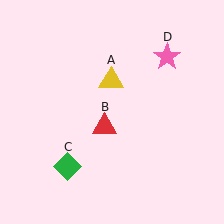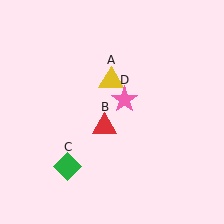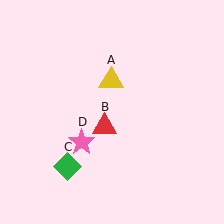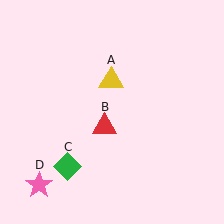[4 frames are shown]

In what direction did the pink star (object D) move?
The pink star (object D) moved down and to the left.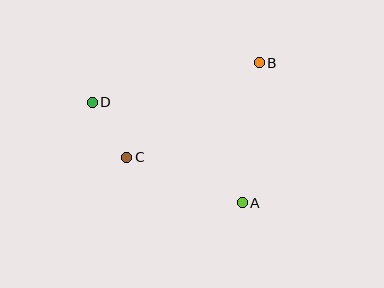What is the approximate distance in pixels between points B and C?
The distance between B and C is approximately 163 pixels.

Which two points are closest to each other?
Points C and D are closest to each other.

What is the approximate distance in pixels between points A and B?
The distance between A and B is approximately 141 pixels.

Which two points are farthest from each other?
Points A and D are farthest from each other.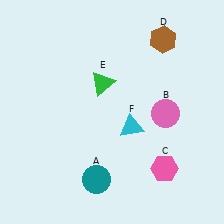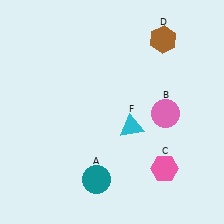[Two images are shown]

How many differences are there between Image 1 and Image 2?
There is 1 difference between the two images.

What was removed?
The green triangle (E) was removed in Image 2.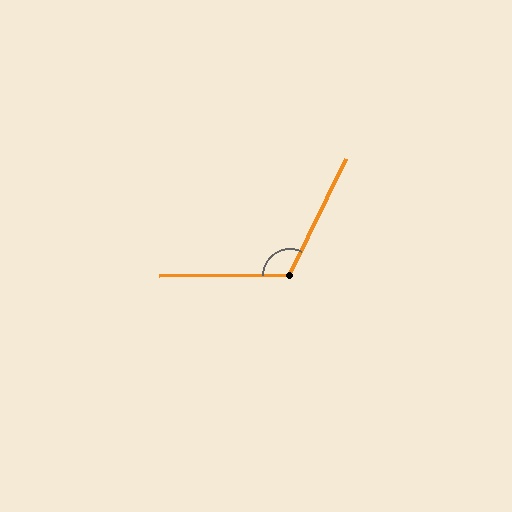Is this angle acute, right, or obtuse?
It is obtuse.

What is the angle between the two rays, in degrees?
Approximately 116 degrees.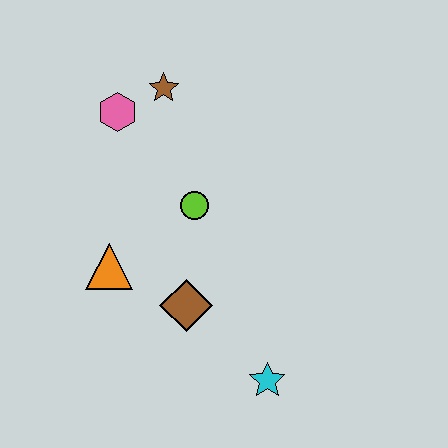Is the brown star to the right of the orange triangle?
Yes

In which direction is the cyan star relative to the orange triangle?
The cyan star is to the right of the orange triangle.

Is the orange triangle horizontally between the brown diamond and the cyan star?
No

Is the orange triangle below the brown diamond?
No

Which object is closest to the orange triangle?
The brown diamond is closest to the orange triangle.